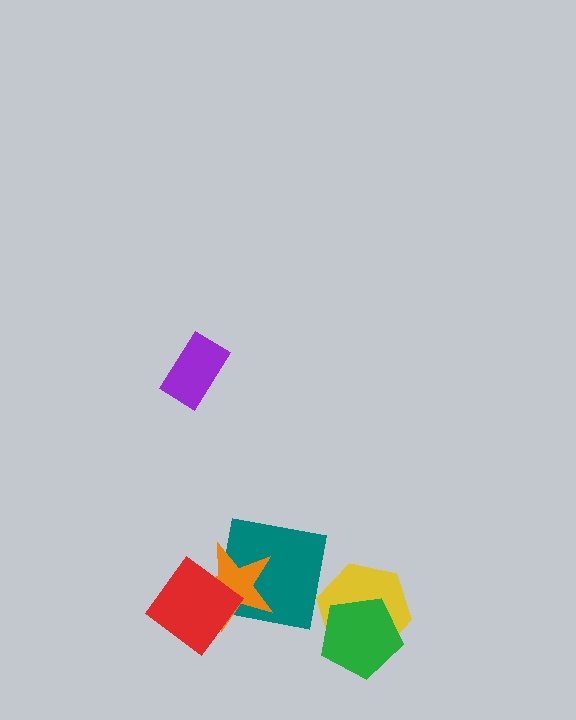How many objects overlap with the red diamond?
2 objects overlap with the red diamond.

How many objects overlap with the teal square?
2 objects overlap with the teal square.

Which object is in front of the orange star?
The red diamond is in front of the orange star.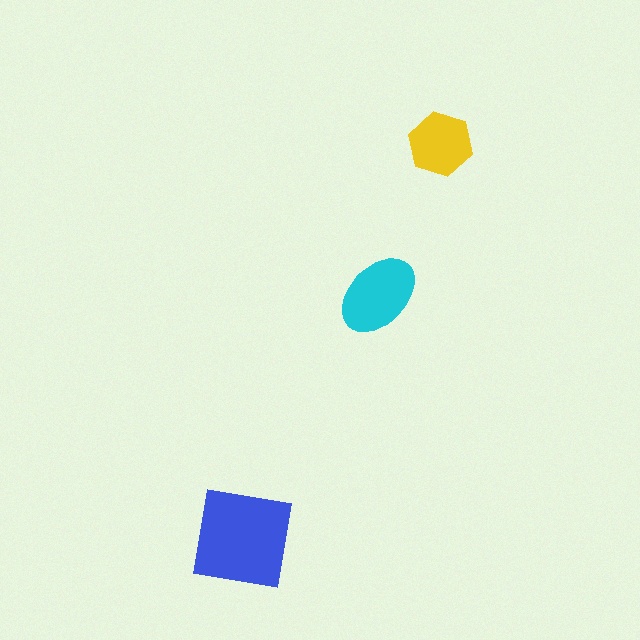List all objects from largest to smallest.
The blue square, the cyan ellipse, the yellow hexagon.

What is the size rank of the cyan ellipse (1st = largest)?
2nd.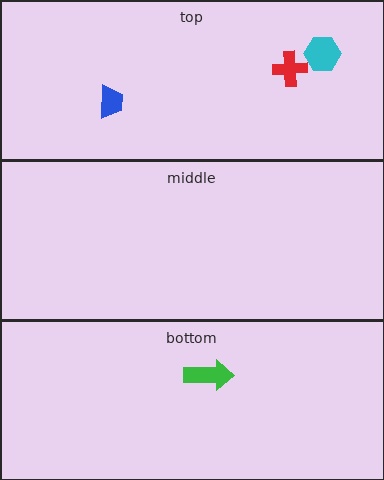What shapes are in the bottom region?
The green arrow.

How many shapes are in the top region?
3.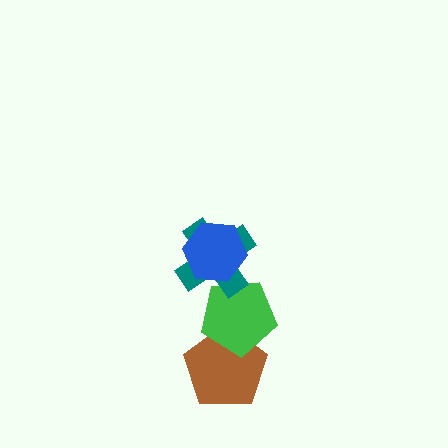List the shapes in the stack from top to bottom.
From top to bottom: the blue hexagon, the teal cross, the green pentagon, the brown pentagon.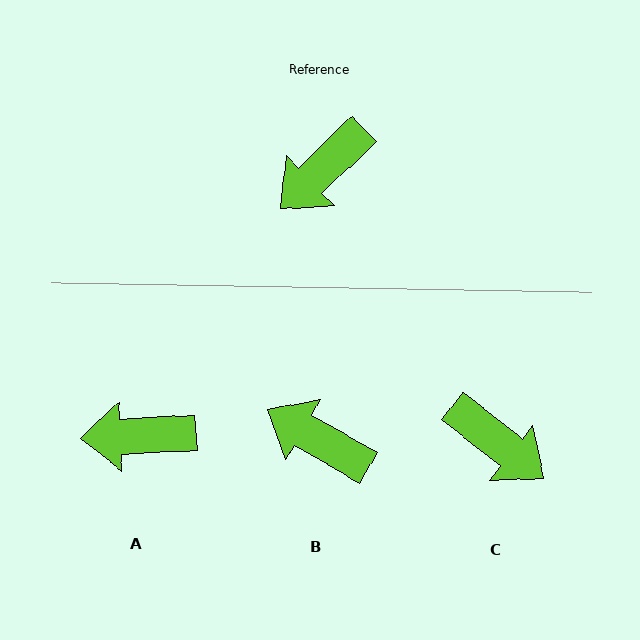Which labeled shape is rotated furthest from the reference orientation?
C, about 98 degrees away.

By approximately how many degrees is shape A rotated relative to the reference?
Approximately 41 degrees clockwise.